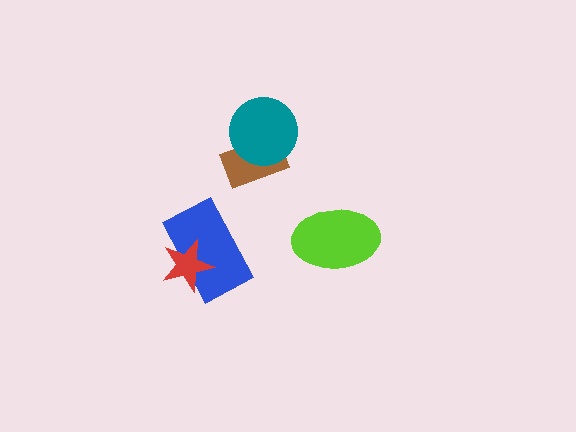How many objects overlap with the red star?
1 object overlaps with the red star.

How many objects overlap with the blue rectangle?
1 object overlaps with the blue rectangle.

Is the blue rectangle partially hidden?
Yes, it is partially covered by another shape.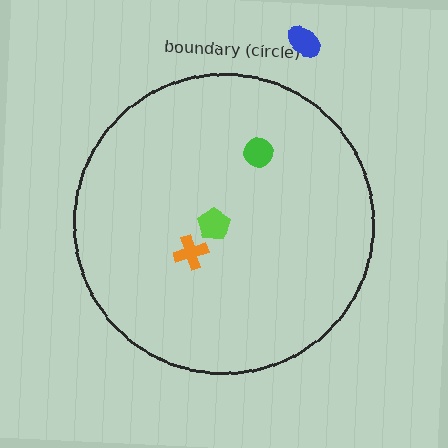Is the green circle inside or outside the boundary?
Inside.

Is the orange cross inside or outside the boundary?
Inside.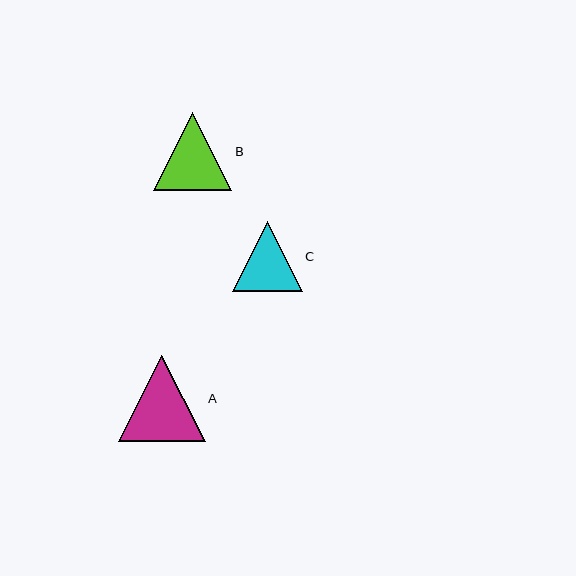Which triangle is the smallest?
Triangle C is the smallest with a size of approximately 70 pixels.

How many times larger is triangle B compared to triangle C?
Triangle B is approximately 1.1 times the size of triangle C.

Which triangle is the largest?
Triangle A is the largest with a size of approximately 86 pixels.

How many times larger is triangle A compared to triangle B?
Triangle A is approximately 1.1 times the size of triangle B.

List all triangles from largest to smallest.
From largest to smallest: A, B, C.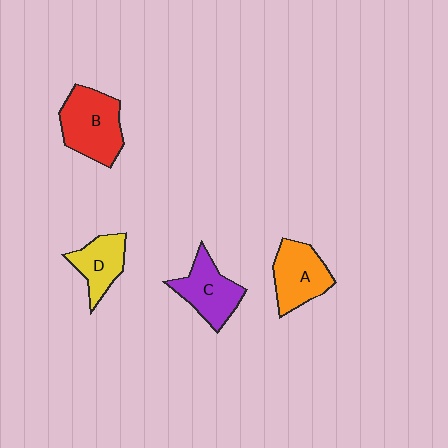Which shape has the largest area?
Shape B (red).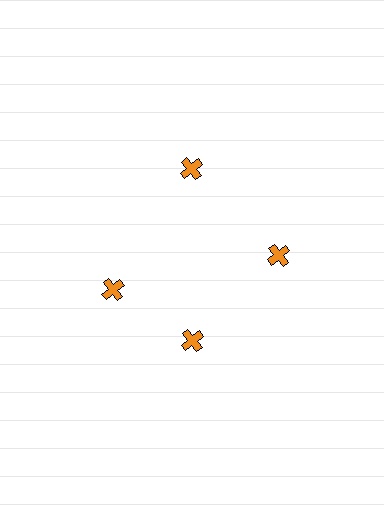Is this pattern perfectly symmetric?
No. The 4 orange crosses are arranged in a ring, but one element near the 9 o'clock position is rotated out of alignment along the ring, breaking the 4-fold rotational symmetry.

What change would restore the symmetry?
The symmetry would be restored by rotating it back into even spacing with its neighbors so that all 4 crosses sit at equal angles and equal distance from the center.